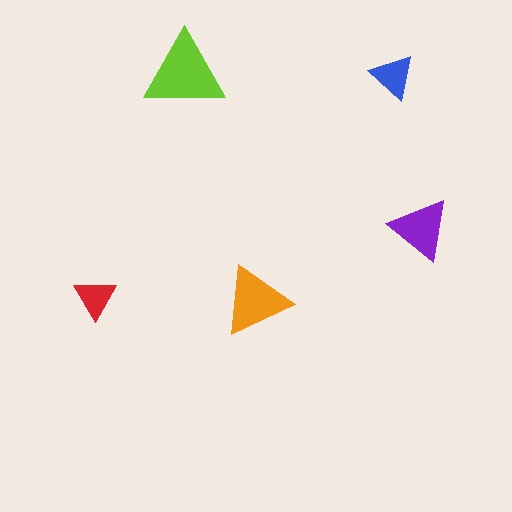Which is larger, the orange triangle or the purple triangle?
The orange one.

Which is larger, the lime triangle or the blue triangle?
The lime one.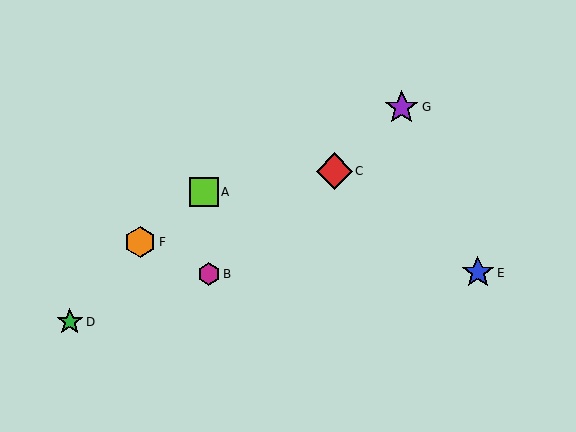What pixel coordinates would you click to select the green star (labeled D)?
Click at (70, 322) to select the green star D.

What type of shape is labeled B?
Shape B is a magenta hexagon.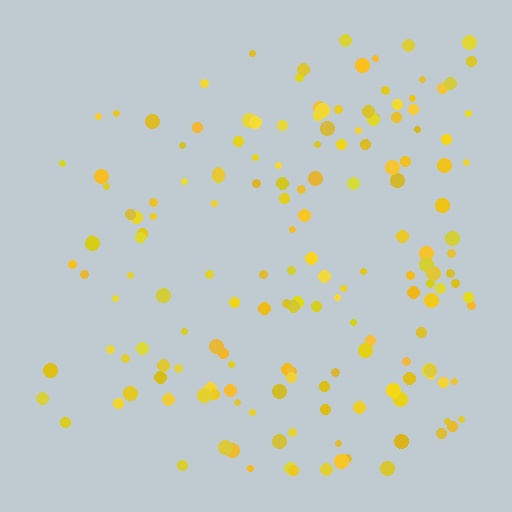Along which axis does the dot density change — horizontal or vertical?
Horizontal.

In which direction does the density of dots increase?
From left to right, with the right side densest.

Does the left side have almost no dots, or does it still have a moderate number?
Still a moderate number, just noticeably fewer than the right.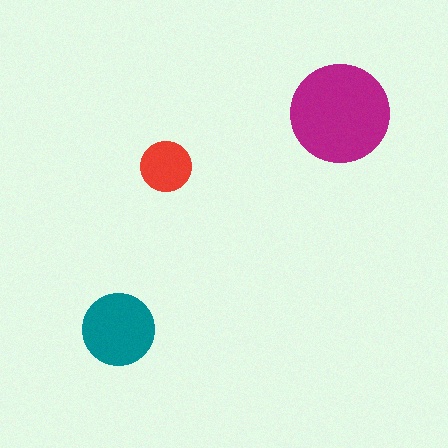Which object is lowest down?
The teal circle is bottommost.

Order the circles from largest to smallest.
the magenta one, the teal one, the red one.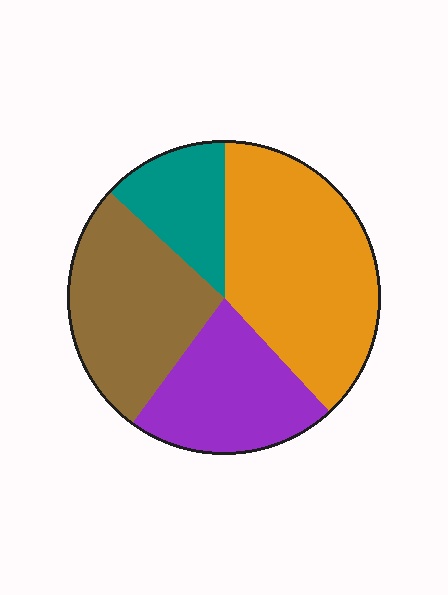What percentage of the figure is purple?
Purple takes up about one fifth (1/5) of the figure.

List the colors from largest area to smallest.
From largest to smallest: orange, brown, purple, teal.